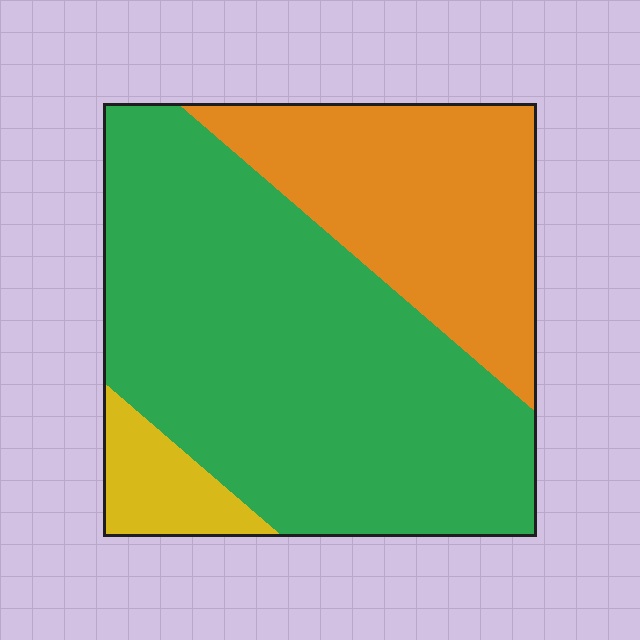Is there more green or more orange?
Green.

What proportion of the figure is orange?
Orange takes up about one third (1/3) of the figure.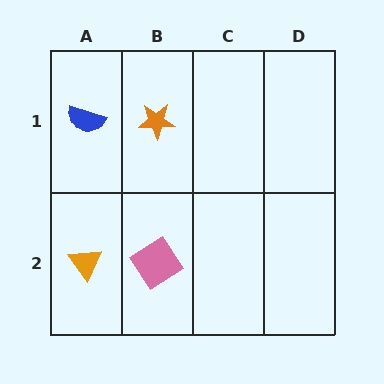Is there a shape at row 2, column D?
No, that cell is empty.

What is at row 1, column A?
A blue semicircle.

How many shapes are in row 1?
2 shapes.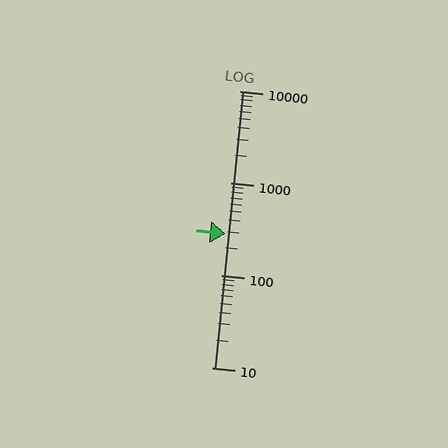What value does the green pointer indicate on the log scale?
The pointer indicates approximately 280.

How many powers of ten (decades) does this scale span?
The scale spans 3 decades, from 10 to 10000.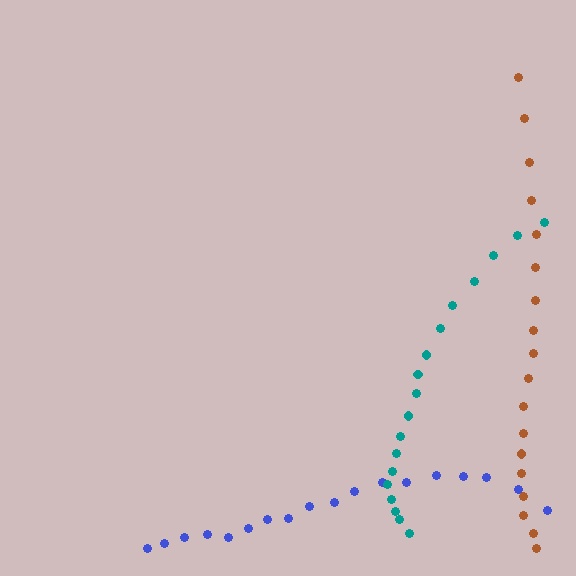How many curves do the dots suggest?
There are 3 distinct paths.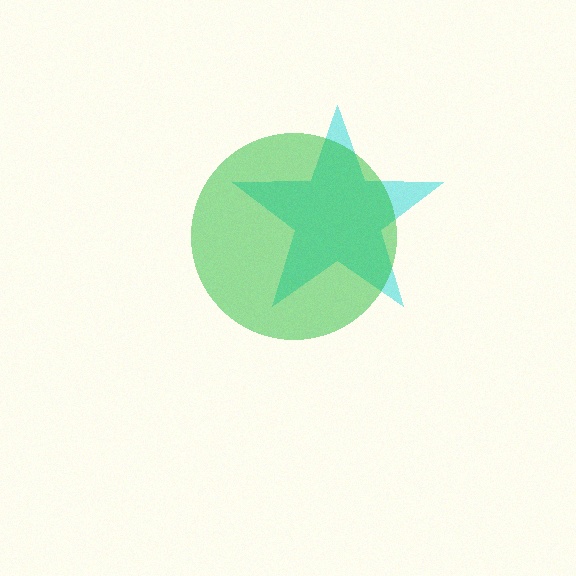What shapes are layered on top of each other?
The layered shapes are: a cyan star, a green circle.